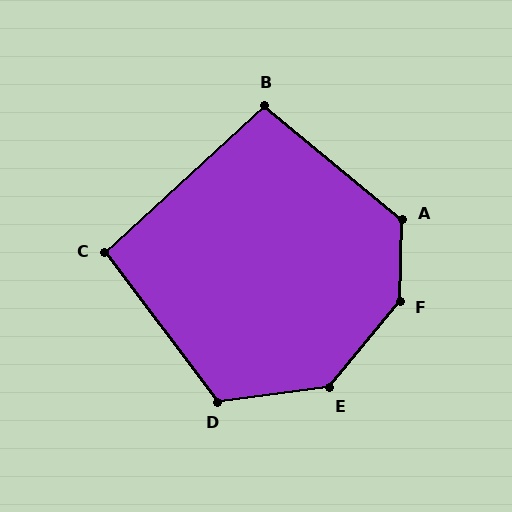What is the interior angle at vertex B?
Approximately 98 degrees (obtuse).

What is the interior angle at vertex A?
Approximately 128 degrees (obtuse).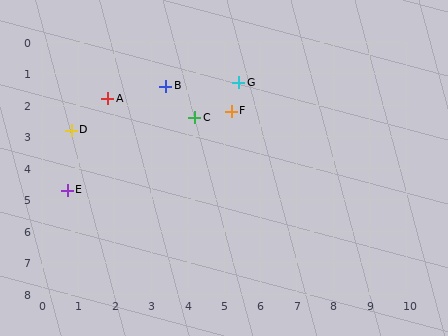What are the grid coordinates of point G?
Point G is at approximately (5.4, 1.3).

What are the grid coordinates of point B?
Point B is at approximately (3.4, 1.4).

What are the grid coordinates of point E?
Point E is at approximately (0.7, 4.7).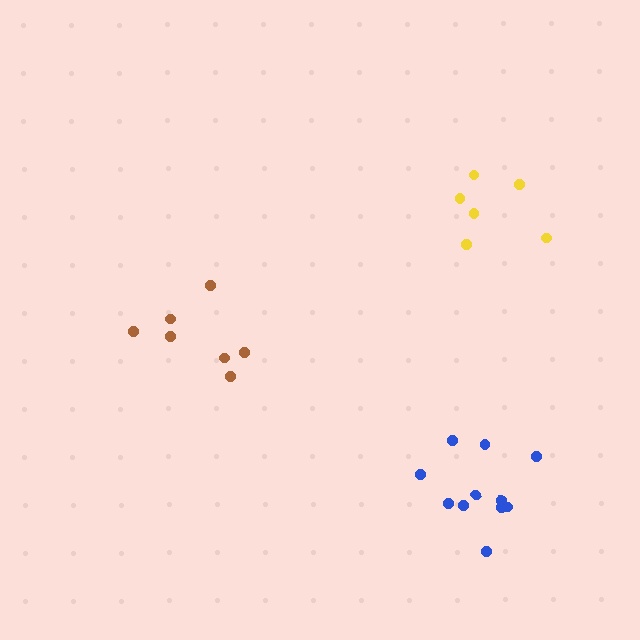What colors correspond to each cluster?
The clusters are colored: brown, blue, yellow.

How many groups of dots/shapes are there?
There are 3 groups.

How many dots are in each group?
Group 1: 7 dots, Group 2: 11 dots, Group 3: 6 dots (24 total).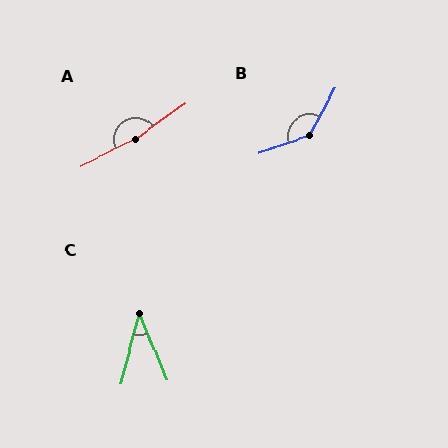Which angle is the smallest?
C, at approximately 37 degrees.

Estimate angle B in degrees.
Approximately 137 degrees.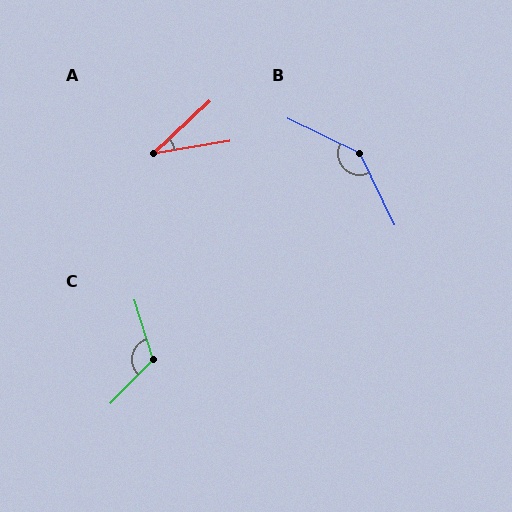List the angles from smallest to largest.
A (34°), C (118°), B (142°).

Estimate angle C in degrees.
Approximately 118 degrees.